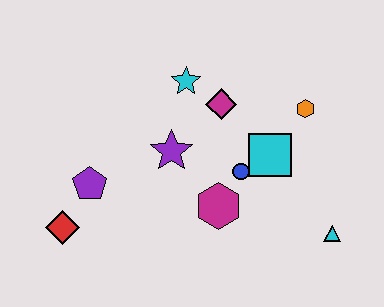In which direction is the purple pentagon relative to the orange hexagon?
The purple pentagon is to the left of the orange hexagon.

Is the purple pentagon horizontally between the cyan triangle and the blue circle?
No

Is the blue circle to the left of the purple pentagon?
No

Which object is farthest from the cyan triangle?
The red diamond is farthest from the cyan triangle.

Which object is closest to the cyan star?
The magenta diamond is closest to the cyan star.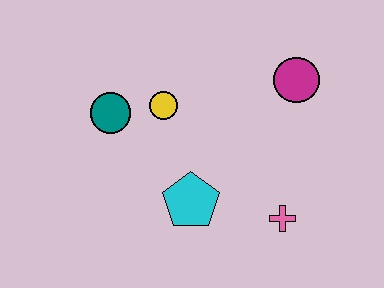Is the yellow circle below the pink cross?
No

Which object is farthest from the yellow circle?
The pink cross is farthest from the yellow circle.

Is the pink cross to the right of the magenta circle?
No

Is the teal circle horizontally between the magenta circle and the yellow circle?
No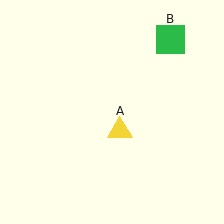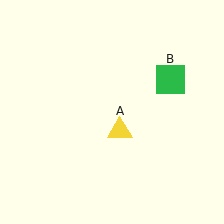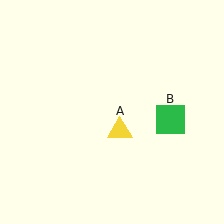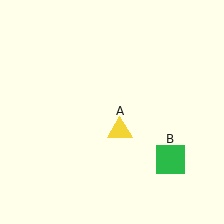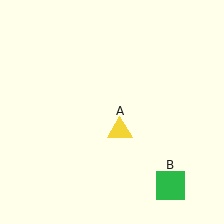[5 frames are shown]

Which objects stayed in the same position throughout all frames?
Yellow triangle (object A) remained stationary.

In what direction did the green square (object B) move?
The green square (object B) moved down.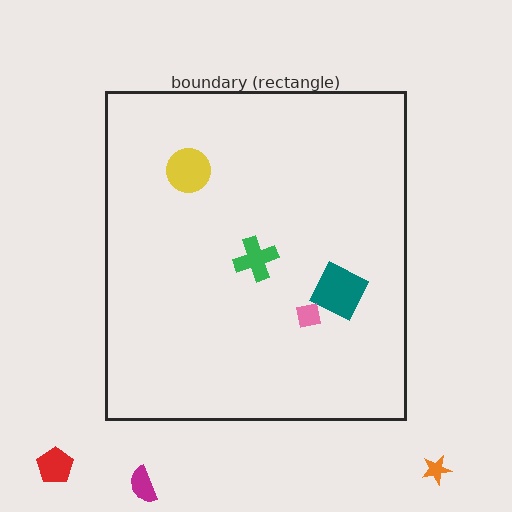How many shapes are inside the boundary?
4 inside, 3 outside.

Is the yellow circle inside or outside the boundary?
Inside.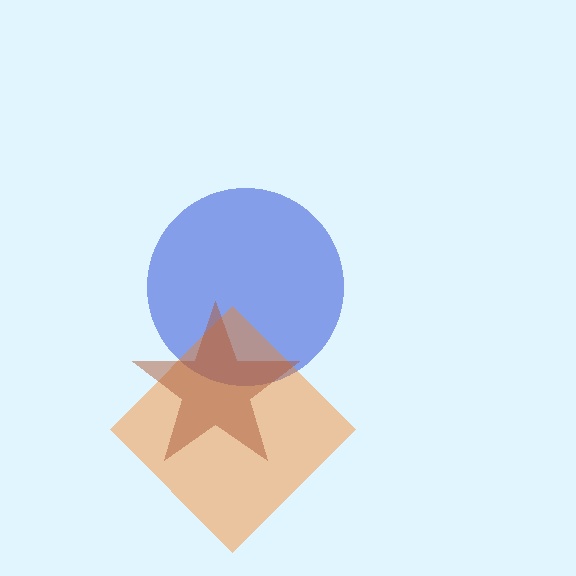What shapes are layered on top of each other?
The layered shapes are: a blue circle, an orange diamond, a brown star.